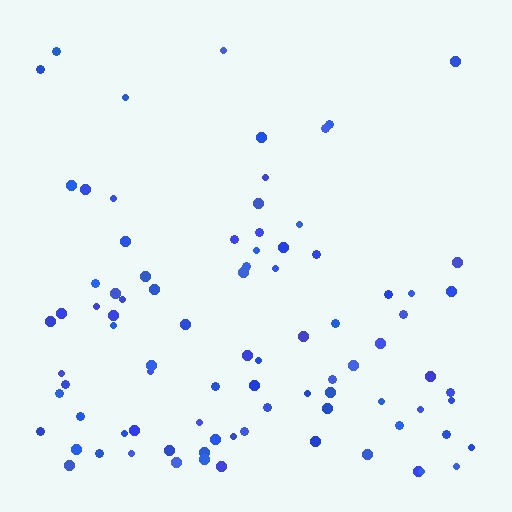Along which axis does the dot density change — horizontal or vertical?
Vertical.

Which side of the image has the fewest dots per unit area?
The top.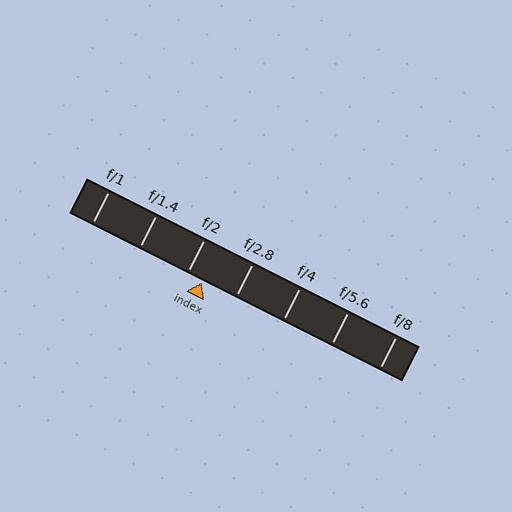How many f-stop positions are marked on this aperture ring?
There are 7 f-stop positions marked.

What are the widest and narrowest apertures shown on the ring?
The widest aperture shown is f/1 and the narrowest is f/8.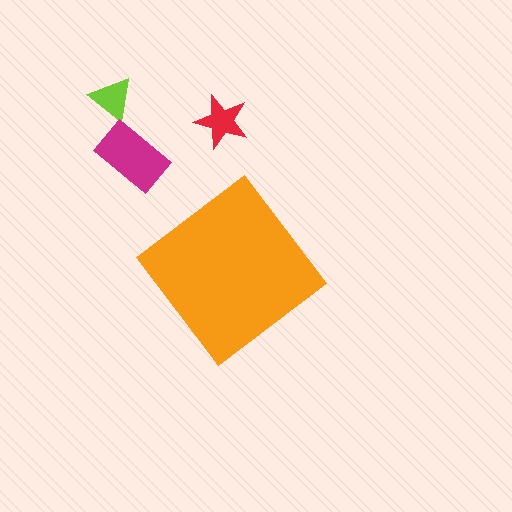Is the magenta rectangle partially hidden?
No, the magenta rectangle is fully visible.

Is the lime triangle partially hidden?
No, the lime triangle is fully visible.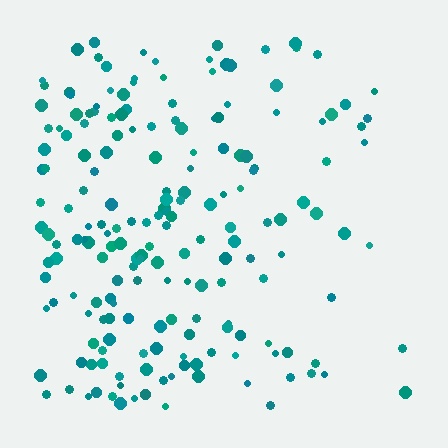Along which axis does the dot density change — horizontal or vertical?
Horizontal.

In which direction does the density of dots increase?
From right to left, with the left side densest.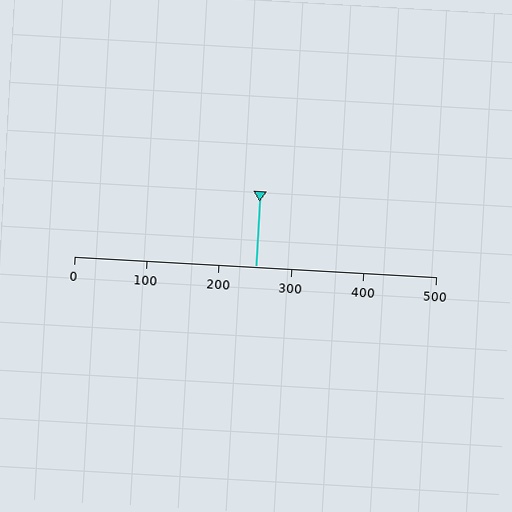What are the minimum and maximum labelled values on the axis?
The axis runs from 0 to 500.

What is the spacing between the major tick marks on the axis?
The major ticks are spaced 100 apart.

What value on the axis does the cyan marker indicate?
The marker indicates approximately 250.